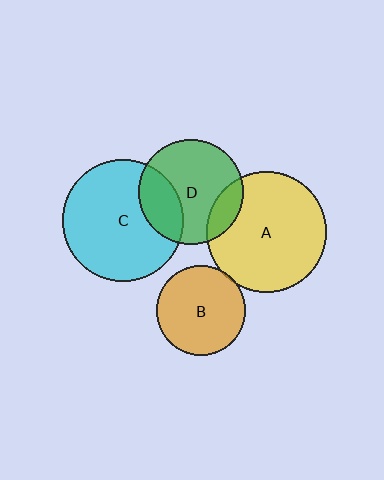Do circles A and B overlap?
Yes.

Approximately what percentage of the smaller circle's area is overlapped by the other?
Approximately 5%.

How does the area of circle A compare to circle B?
Approximately 1.8 times.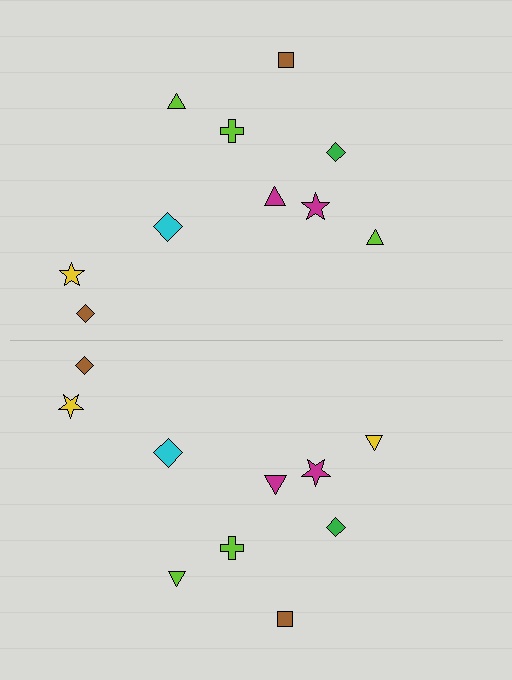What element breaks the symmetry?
The yellow triangle on the bottom side breaks the symmetry — its mirror counterpart is lime.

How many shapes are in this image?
There are 20 shapes in this image.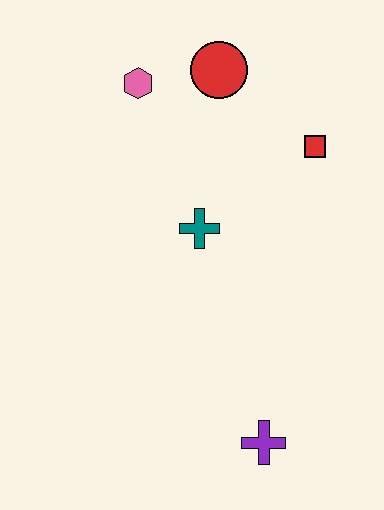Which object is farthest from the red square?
The purple cross is farthest from the red square.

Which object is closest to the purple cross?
The teal cross is closest to the purple cross.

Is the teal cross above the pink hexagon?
No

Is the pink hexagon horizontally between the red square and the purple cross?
No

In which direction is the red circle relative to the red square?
The red circle is to the left of the red square.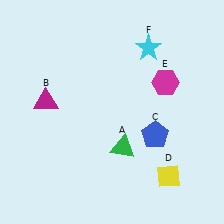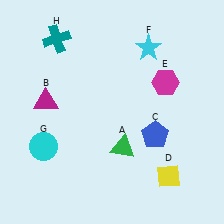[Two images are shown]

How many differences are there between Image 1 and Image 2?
There are 2 differences between the two images.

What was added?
A cyan circle (G), a teal cross (H) were added in Image 2.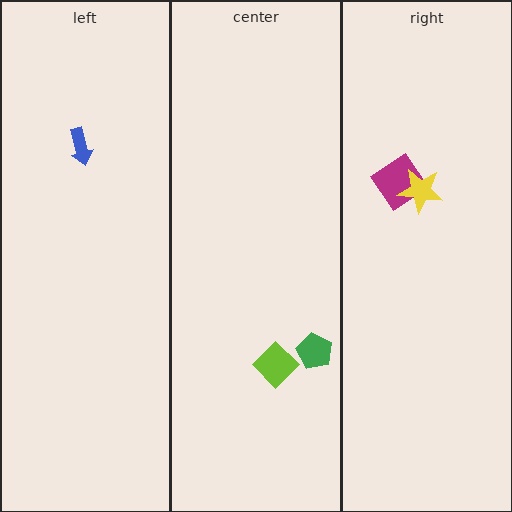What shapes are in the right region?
The magenta diamond, the yellow star.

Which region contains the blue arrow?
The left region.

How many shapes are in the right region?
2.